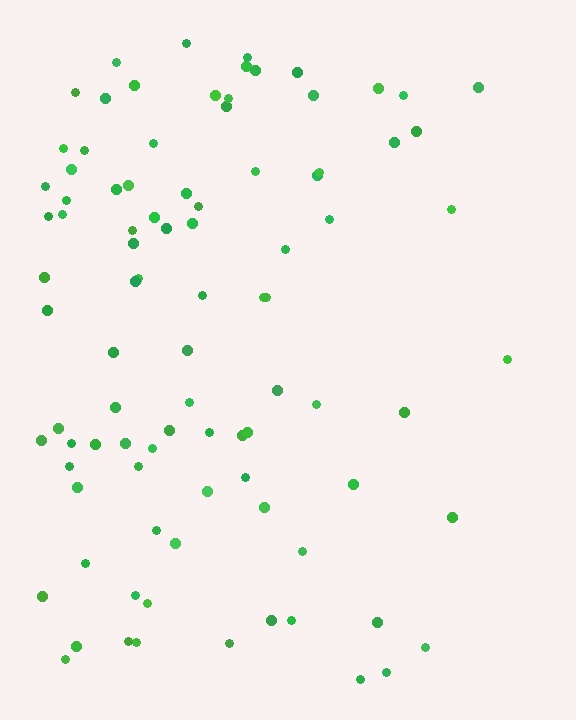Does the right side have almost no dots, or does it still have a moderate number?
Still a moderate number, just noticeably fewer than the left.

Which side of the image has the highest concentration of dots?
The left.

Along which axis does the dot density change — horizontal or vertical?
Horizontal.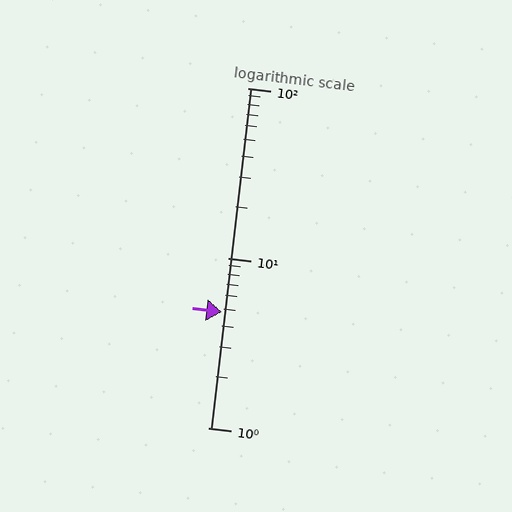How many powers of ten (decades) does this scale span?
The scale spans 2 decades, from 1 to 100.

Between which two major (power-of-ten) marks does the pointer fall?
The pointer is between 1 and 10.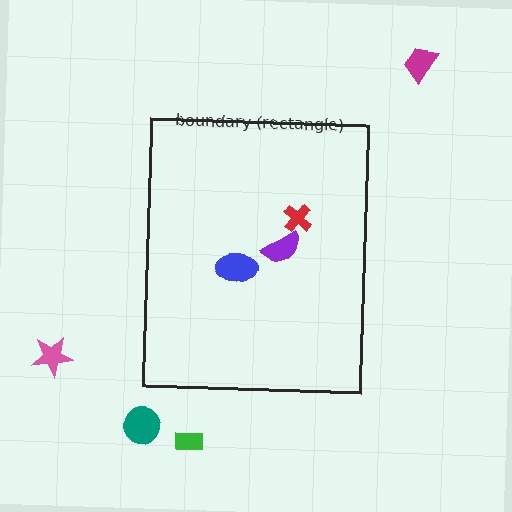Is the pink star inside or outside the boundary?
Outside.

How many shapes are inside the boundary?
3 inside, 4 outside.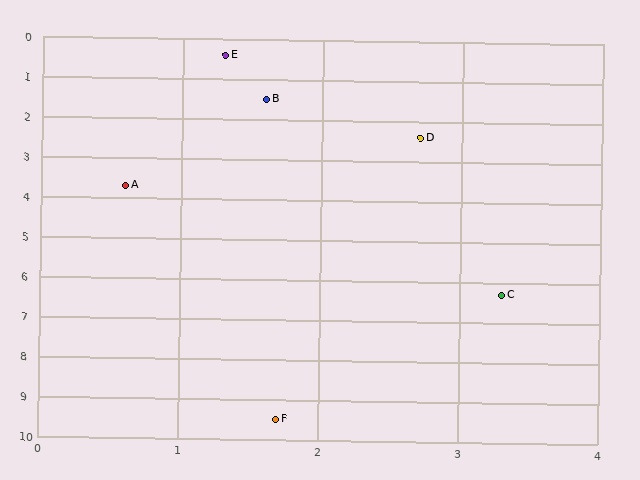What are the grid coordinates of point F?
Point F is at approximately (1.7, 9.5).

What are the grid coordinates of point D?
Point D is at approximately (2.7, 2.4).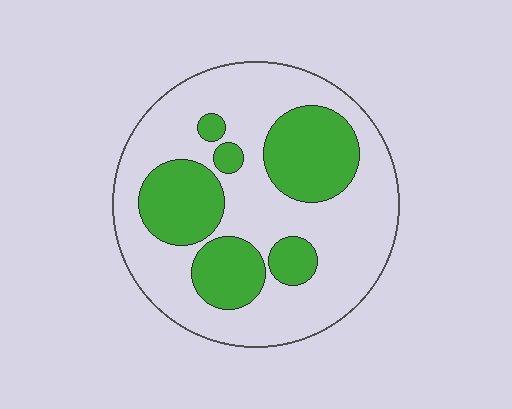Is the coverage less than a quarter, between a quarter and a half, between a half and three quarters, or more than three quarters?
Between a quarter and a half.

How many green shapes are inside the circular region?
6.